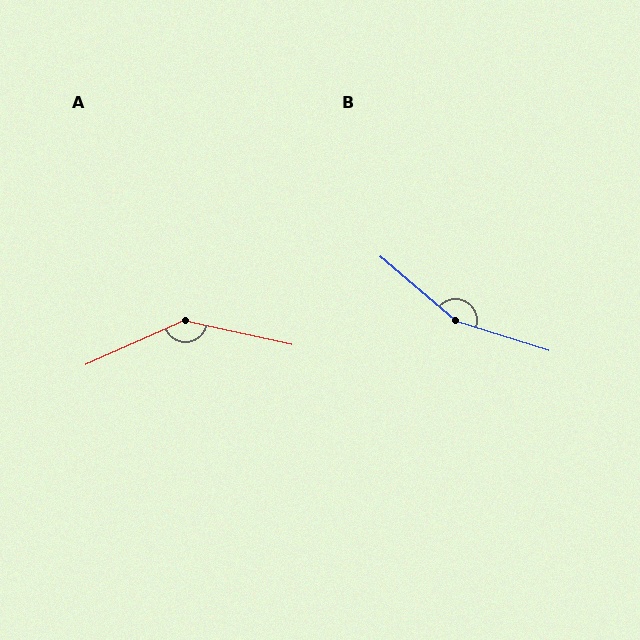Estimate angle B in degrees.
Approximately 157 degrees.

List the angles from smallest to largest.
A (144°), B (157°).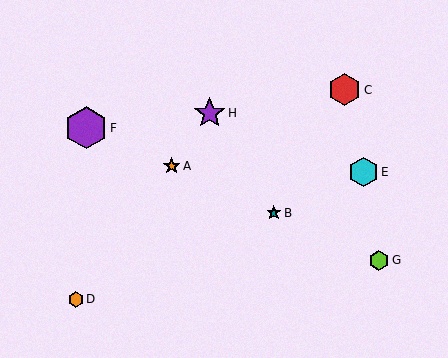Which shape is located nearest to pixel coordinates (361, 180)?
The cyan hexagon (labeled E) at (363, 172) is nearest to that location.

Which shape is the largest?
The purple hexagon (labeled F) is the largest.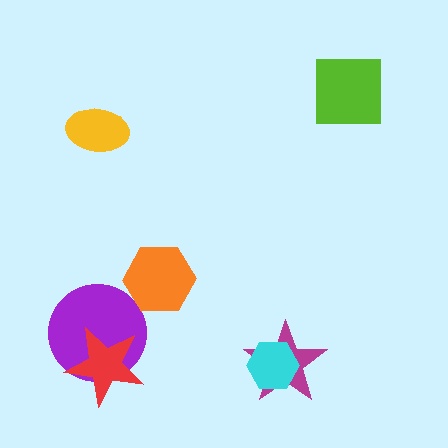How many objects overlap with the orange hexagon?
0 objects overlap with the orange hexagon.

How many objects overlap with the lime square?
0 objects overlap with the lime square.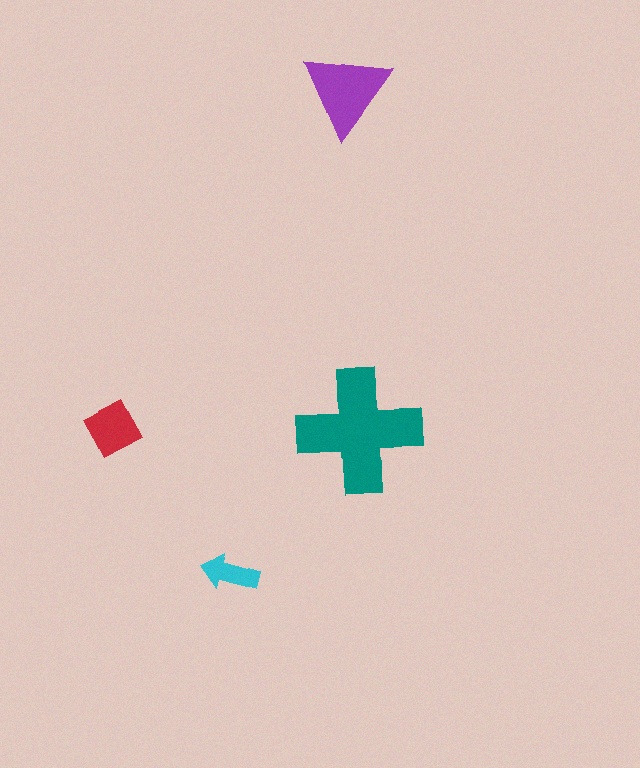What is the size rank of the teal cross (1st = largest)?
1st.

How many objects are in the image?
There are 4 objects in the image.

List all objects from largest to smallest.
The teal cross, the purple triangle, the red square, the cyan arrow.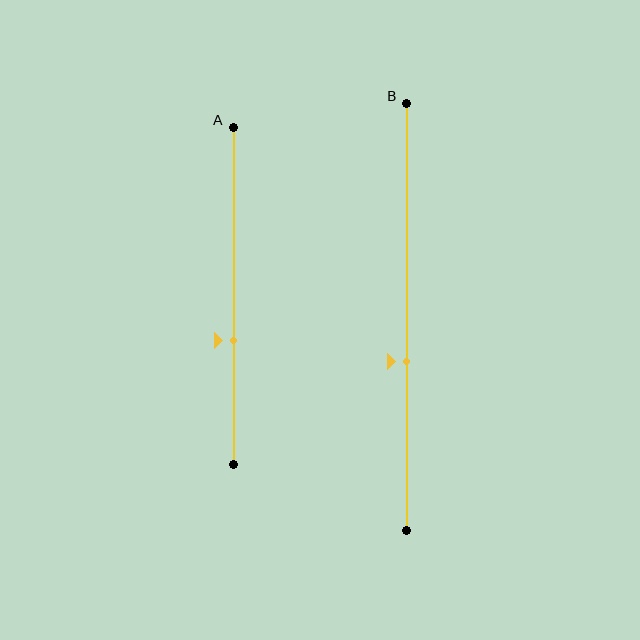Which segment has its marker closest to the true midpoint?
Segment B has its marker closest to the true midpoint.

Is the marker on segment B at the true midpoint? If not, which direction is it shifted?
No, the marker on segment B is shifted downward by about 10% of the segment length.